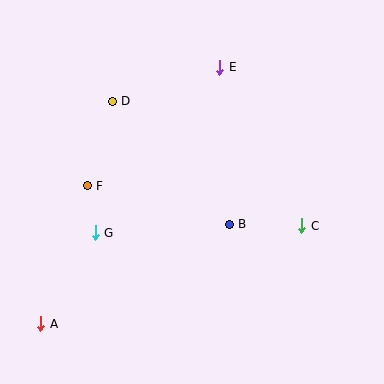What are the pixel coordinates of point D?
Point D is at (112, 101).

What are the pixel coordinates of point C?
Point C is at (302, 226).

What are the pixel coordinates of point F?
Point F is at (87, 186).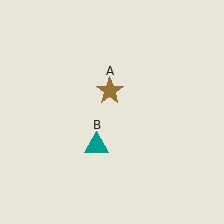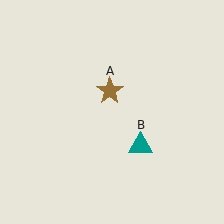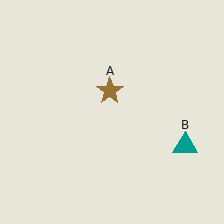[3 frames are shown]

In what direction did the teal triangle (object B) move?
The teal triangle (object B) moved right.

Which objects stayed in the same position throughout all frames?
Brown star (object A) remained stationary.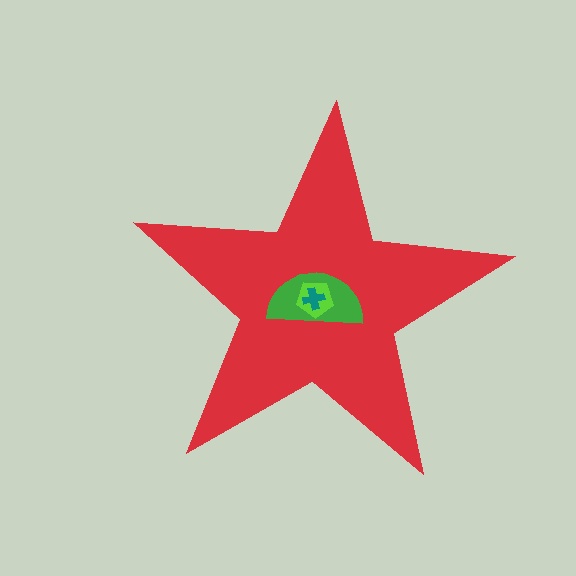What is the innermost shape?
The teal cross.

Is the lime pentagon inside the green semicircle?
Yes.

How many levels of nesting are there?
4.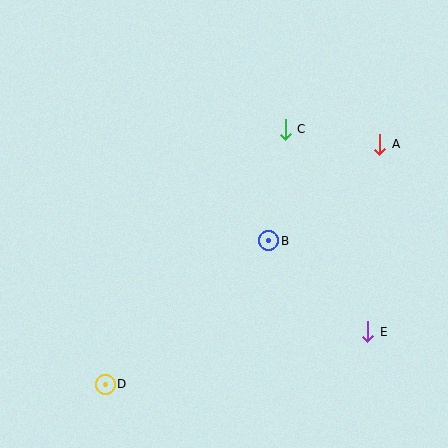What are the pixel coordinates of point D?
Point D is at (105, 384).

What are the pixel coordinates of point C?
Point C is at (285, 129).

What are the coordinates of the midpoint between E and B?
The midpoint between E and B is at (318, 286).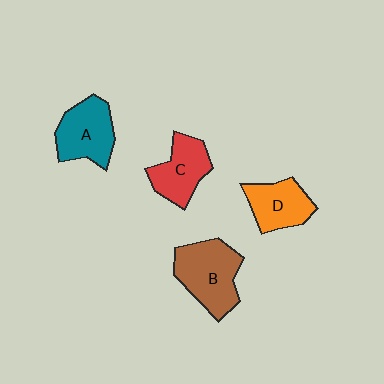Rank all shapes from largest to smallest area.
From largest to smallest: B (brown), A (teal), C (red), D (orange).